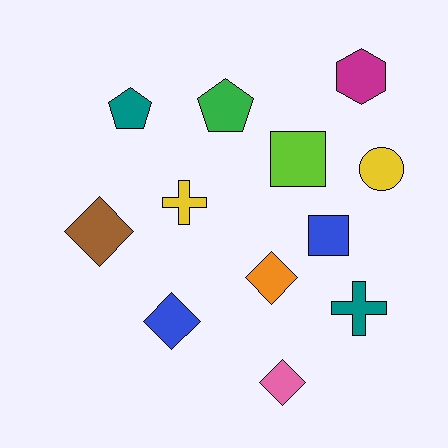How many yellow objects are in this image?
There are 2 yellow objects.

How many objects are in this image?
There are 12 objects.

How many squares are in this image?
There are 2 squares.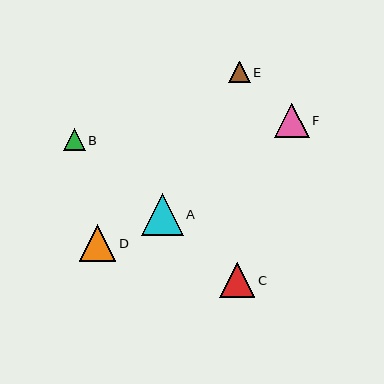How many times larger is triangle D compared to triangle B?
Triangle D is approximately 1.7 times the size of triangle B.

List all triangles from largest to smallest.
From largest to smallest: A, D, C, F, B, E.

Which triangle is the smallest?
Triangle E is the smallest with a size of approximately 21 pixels.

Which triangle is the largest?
Triangle A is the largest with a size of approximately 42 pixels.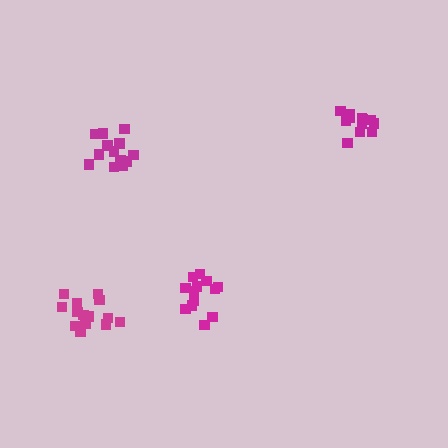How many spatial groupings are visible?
There are 4 spatial groupings.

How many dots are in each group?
Group 1: 12 dots, Group 2: 13 dots, Group 3: 13 dots, Group 4: 14 dots (52 total).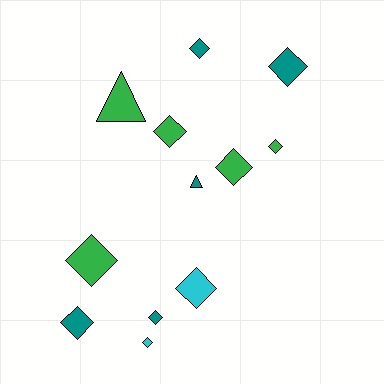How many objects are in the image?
There are 12 objects.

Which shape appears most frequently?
Diamond, with 10 objects.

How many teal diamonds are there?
There are 4 teal diamonds.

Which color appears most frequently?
Green, with 5 objects.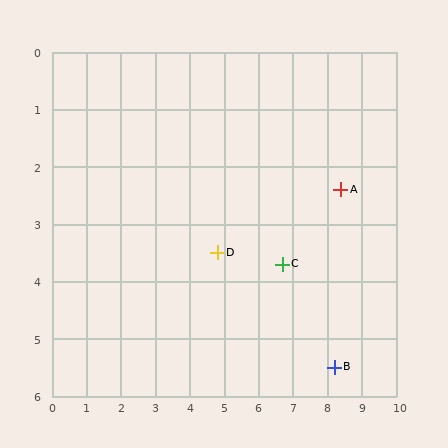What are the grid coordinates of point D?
Point D is at approximately (4.8, 3.5).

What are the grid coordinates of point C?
Point C is at approximately (6.7, 3.7).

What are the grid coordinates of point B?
Point B is at approximately (8.2, 5.5).